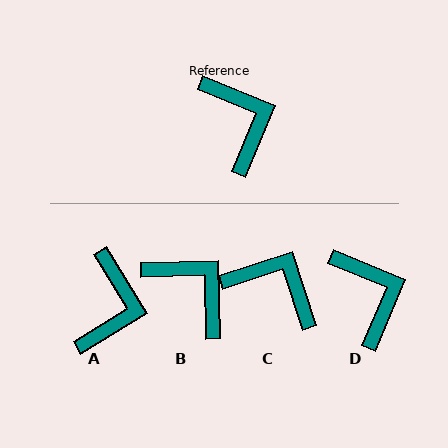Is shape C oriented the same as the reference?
No, it is off by about 41 degrees.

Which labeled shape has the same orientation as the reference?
D.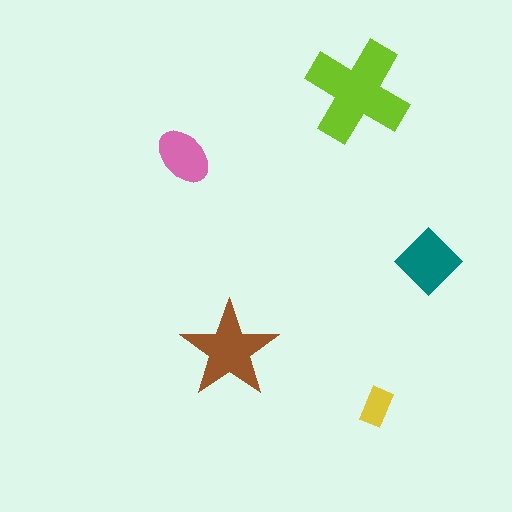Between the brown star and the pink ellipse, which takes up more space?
The brown star.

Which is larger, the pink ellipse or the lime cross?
The lime cross.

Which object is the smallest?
The yellow rectangle.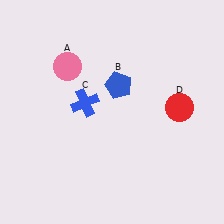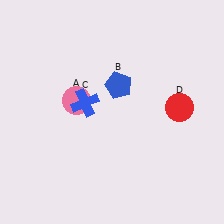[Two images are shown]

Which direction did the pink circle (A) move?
The pink circle (A) moved down.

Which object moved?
The pink circle (A) moved down.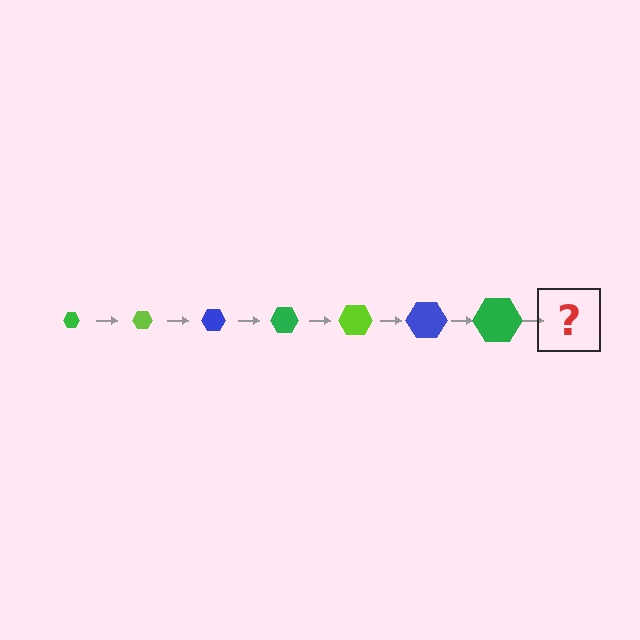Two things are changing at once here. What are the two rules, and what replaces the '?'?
The two rules are that the hexagon grows larger each step and the color cycles through green, lime, and blue. The '?' should be a lime hexagon, larger than the previous one.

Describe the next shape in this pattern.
It should be a lime hexagon, larger than the previous one.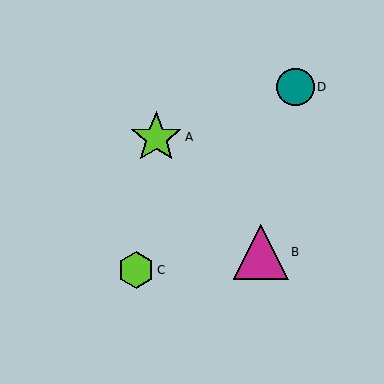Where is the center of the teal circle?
The center of the teal circle is at (295, 87).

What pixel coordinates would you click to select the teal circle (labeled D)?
Click at (295, 87) to select the teal circle D.